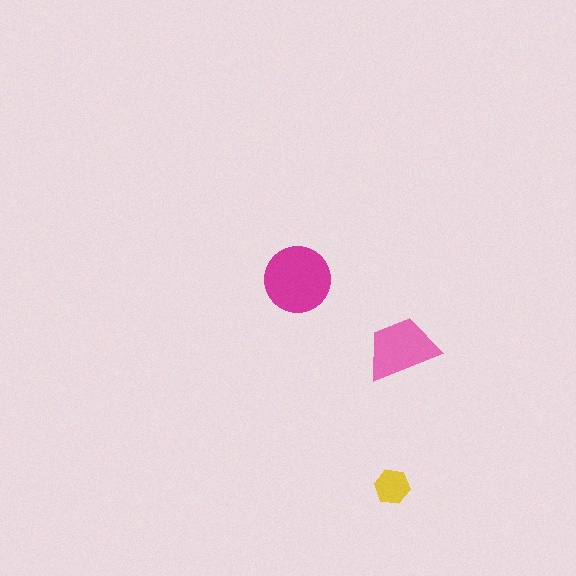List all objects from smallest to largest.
The yellow hexagon, the pink trapezoid, the magenta circle.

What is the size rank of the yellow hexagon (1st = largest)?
3rd.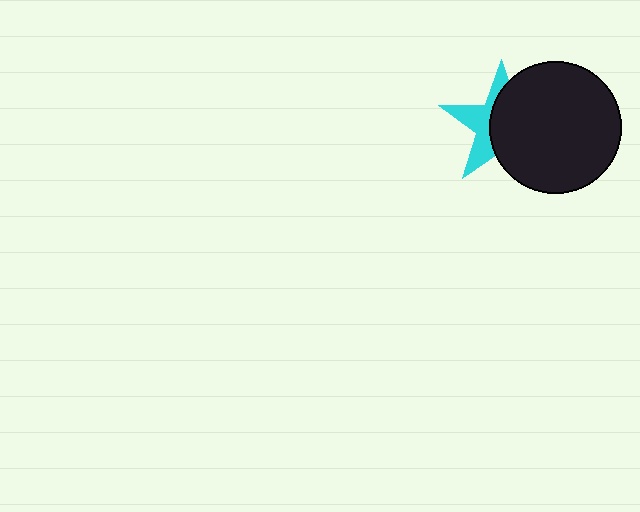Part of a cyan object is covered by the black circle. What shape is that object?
It is a star.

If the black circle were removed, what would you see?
You would see the complete cyan star.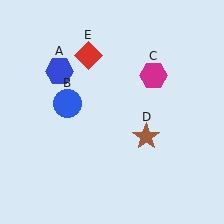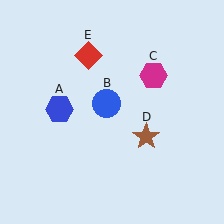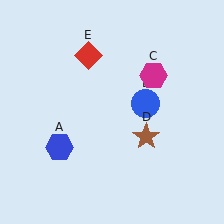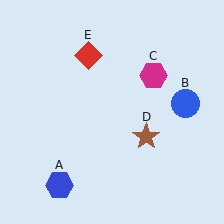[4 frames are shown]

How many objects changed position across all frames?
2 objects changed position: blue hexagon (object A), blue circle (object B).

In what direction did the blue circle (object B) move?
The blue circle (object B) moved right.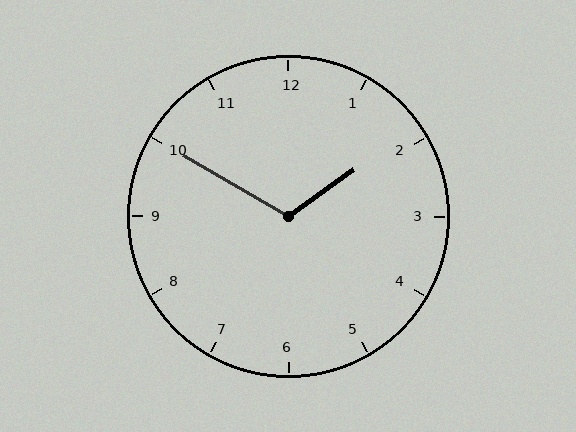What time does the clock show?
1:50.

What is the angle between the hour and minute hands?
Approximately 115 degrees.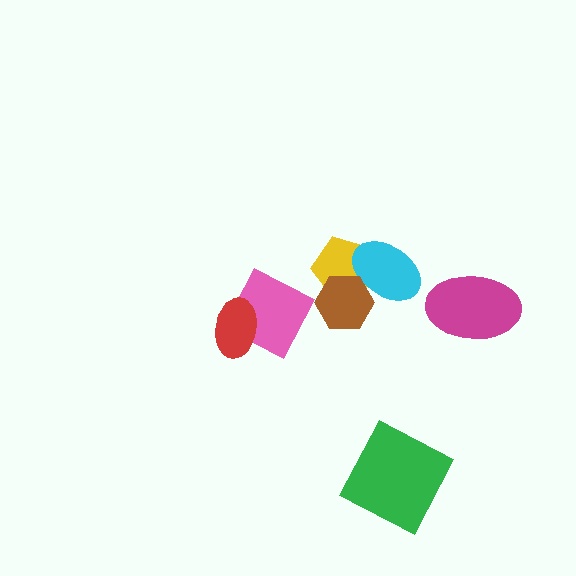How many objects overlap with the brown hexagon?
2 objects overlap with the brown hexagon.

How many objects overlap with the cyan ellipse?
2 objects overlap with the cyan ellipse.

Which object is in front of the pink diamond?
The red ellipse is in front of the pink diamond.